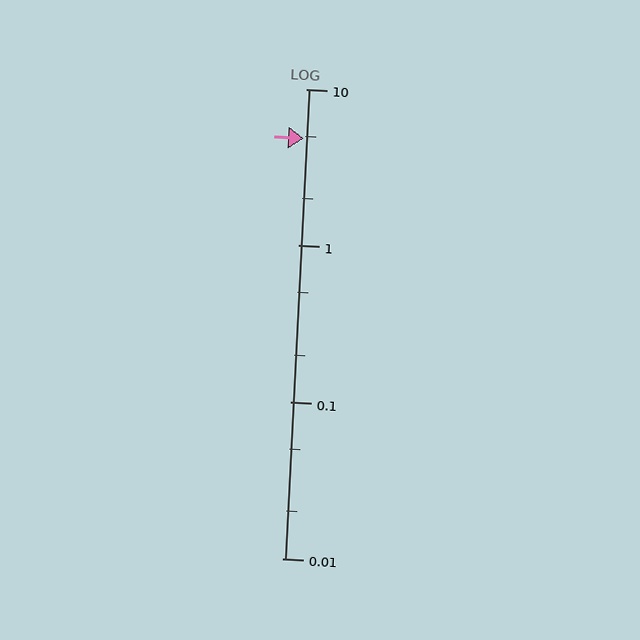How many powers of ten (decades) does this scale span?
The scale spans 3 decades, from 0.01 to 10.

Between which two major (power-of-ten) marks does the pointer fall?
The pointer is between 1 and 10.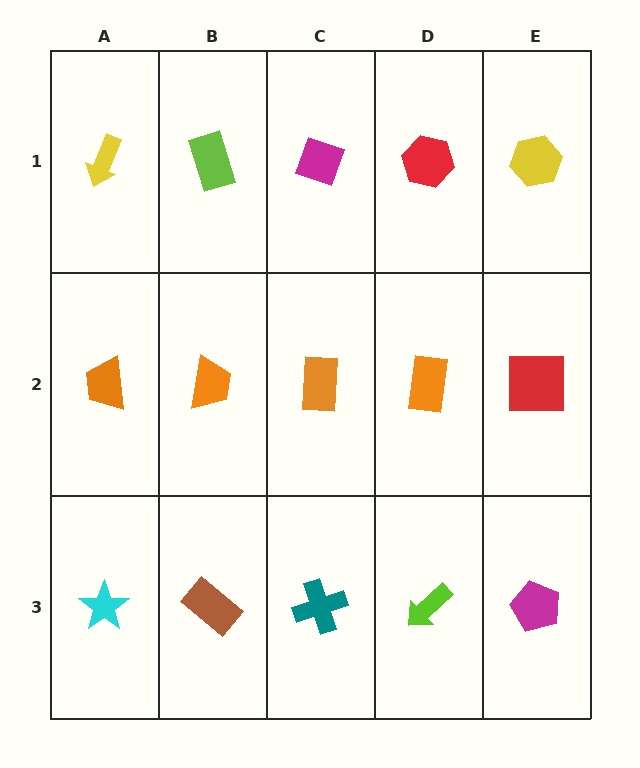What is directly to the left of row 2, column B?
An orange trapezoid.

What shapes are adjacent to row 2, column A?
A yellow arrow (row 1, column A), a cyan star (row 3, column A), an orange trapezoid (row 2, column B).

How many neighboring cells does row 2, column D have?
4.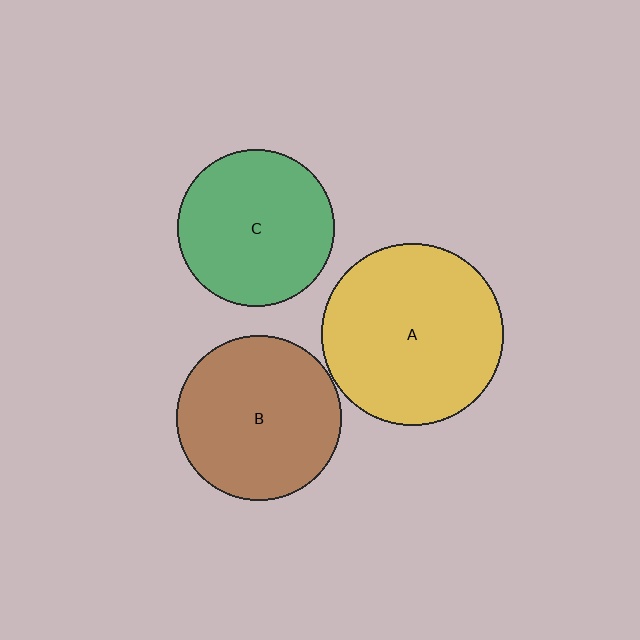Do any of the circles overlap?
No, none of the circles overlap.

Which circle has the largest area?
Circle A (yellow).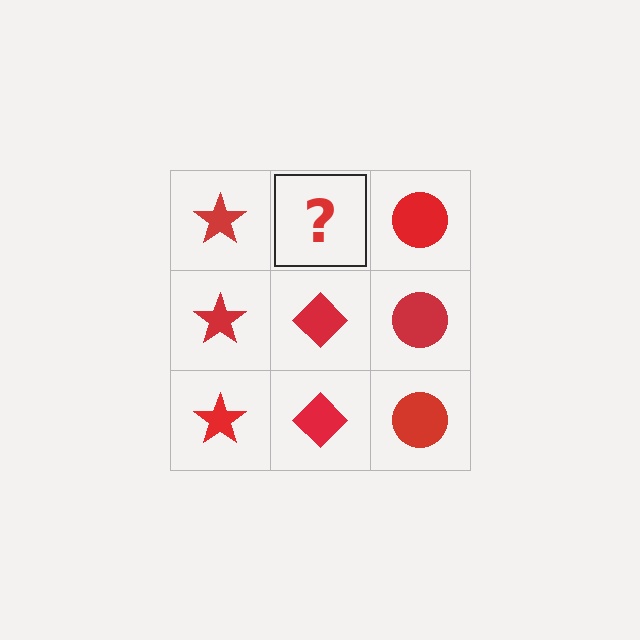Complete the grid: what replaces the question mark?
The question mark should be replaced with a red diamond.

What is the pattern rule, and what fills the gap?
The rule is that each column has a consistent shape. The gap should be filled with a red diamond.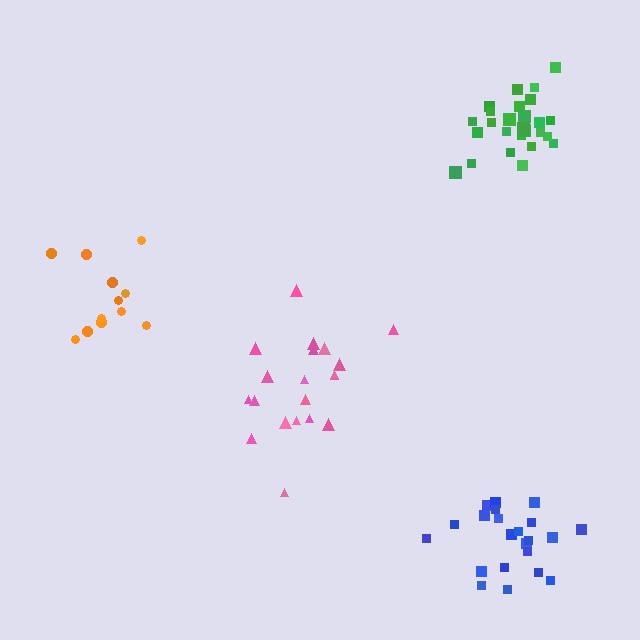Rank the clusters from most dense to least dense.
green, blue, pink, orange.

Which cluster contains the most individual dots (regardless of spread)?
Green (27).